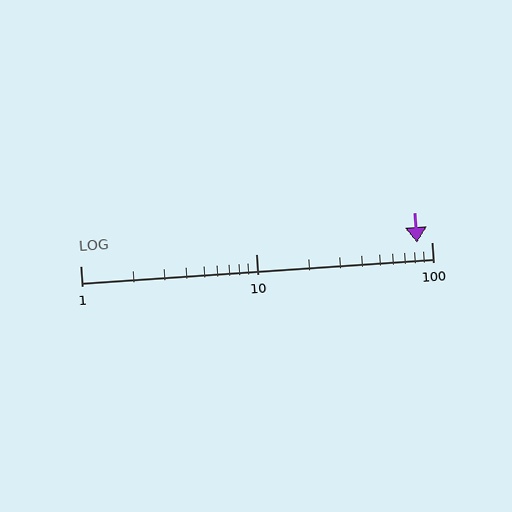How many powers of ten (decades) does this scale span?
The scale spans 2 decades, from 1 to 100.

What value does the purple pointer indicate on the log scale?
The pointer indicates approximately 83.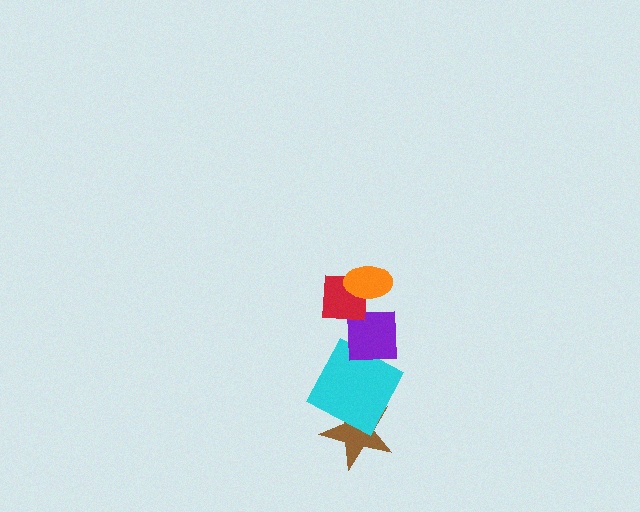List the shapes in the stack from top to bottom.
From top to bottom: the orange ellipse, the red square, the purple square, the cyan square, the brown star.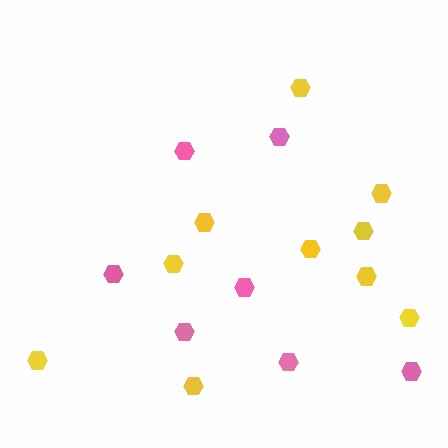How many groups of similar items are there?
There are 2 groups: one group of pink hexagons (7) and one group of yellow hexagons (10).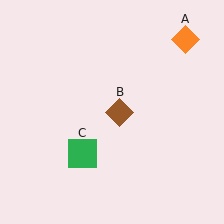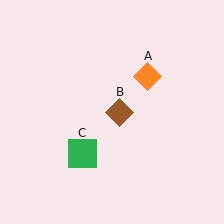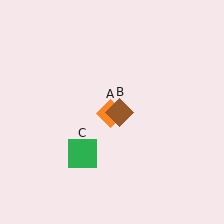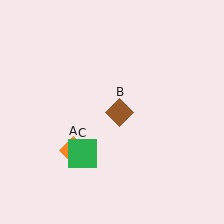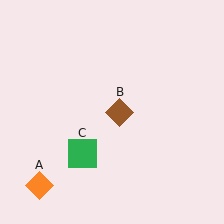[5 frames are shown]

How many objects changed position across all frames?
1 object changed position: orange diamond (object A).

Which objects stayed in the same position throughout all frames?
Brown diamond (object B) and green square (object C) remained stationary.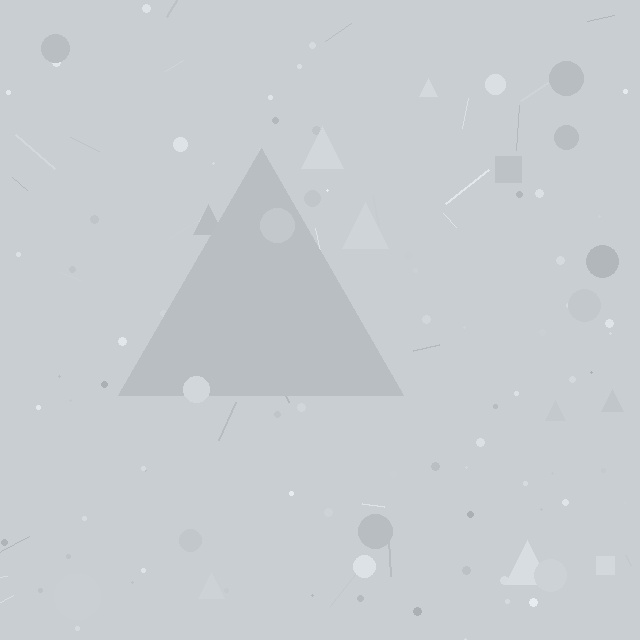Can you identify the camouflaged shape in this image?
The camouflaged shape is a triangle.